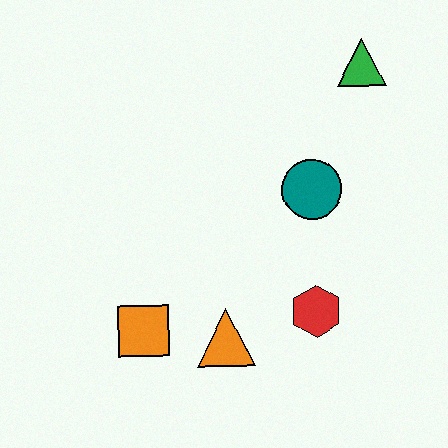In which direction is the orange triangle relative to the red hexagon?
The orange triangle is to the left of the red hexagon.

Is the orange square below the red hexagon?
Yes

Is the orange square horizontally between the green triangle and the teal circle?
No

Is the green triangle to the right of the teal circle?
Yes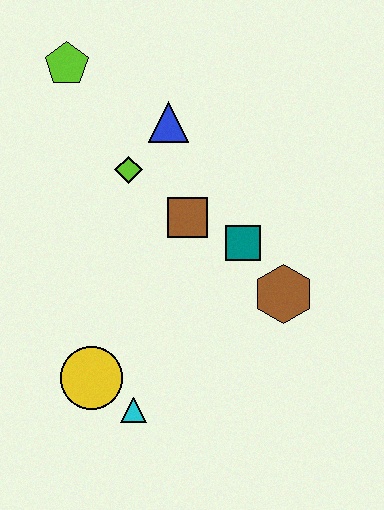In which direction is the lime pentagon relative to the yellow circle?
The lime pentagon is above the yellow circle.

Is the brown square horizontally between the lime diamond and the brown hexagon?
Yes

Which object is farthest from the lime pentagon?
The cyan triangle is farthest from the lime pentagon.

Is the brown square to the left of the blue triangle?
No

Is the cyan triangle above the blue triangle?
No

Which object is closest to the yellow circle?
The cyan triangle is closest to the yellow circle.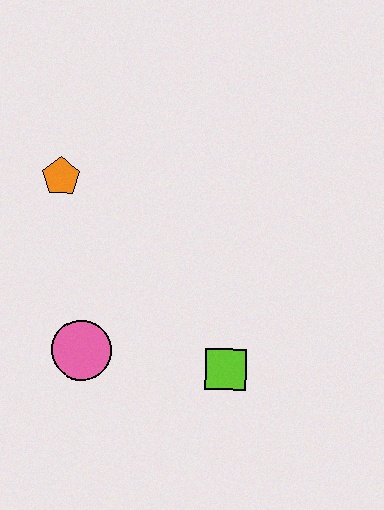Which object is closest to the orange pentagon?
The pink circle is closest to the orange pentagon.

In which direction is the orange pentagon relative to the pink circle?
The orange pentagon is above the pink circle.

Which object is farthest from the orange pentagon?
The lime square is farthest from the orange pentagon.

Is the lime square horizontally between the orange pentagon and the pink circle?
No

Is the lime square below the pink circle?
Yes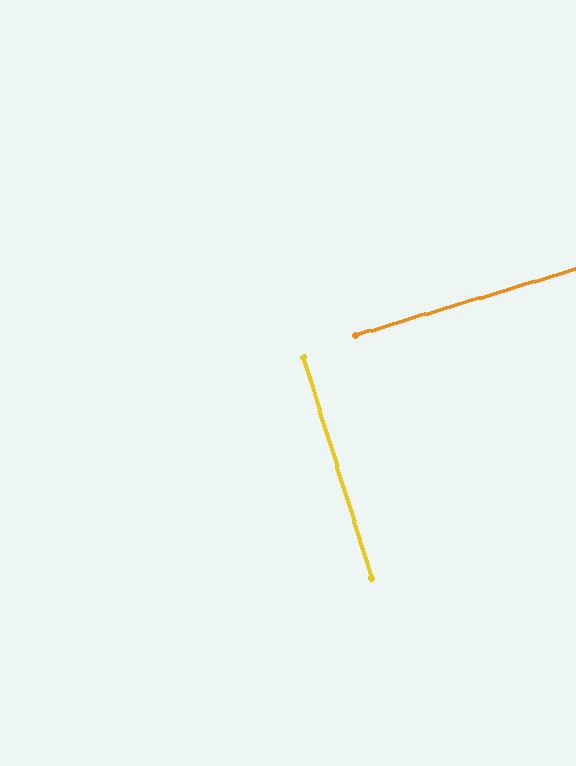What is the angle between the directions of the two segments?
Approximately 89 degrees.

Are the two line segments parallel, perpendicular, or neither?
Perpendicular — they meet at approximately 89°.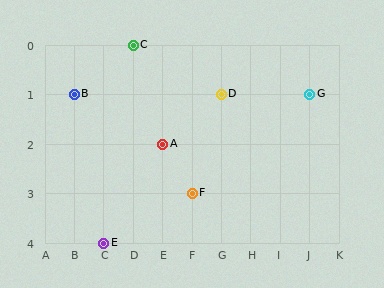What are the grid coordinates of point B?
Point B is at grid coordinates (B, 1).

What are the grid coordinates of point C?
Point C is at grid coordinates (D, 0).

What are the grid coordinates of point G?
Point G is at grid coordinates (J, 1).